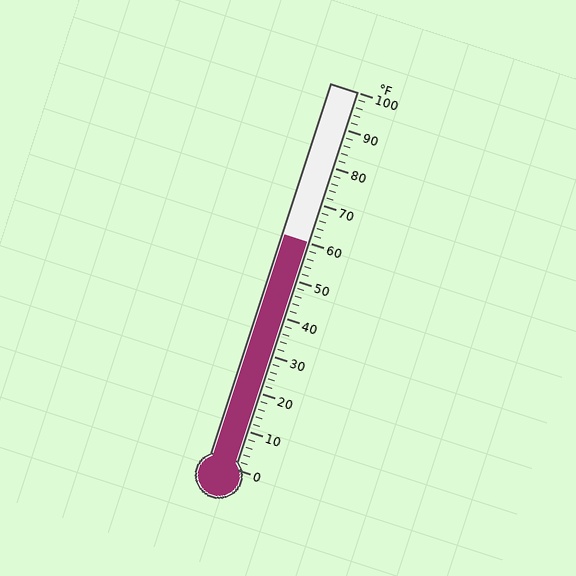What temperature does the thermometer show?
The thermometer shows approximately 60°F.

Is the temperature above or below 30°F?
The temperature is above 30°F.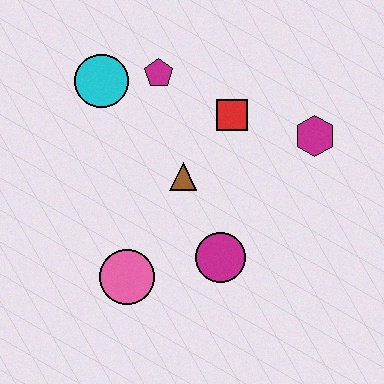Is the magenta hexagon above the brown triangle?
Yes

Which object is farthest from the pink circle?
The magenta hexagon is farthest from the pink circle.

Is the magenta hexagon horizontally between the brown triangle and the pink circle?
No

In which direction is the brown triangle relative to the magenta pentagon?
The brown triangle is below the magenta pentagon.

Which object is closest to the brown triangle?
The red square is closest to the brown triangle.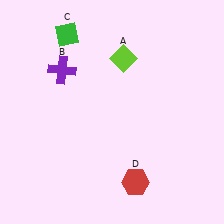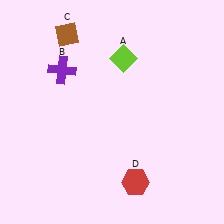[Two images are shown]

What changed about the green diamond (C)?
In Image 1, C is green. In Image 2, it changed to brown.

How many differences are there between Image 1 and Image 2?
There is 1 difference between the two images.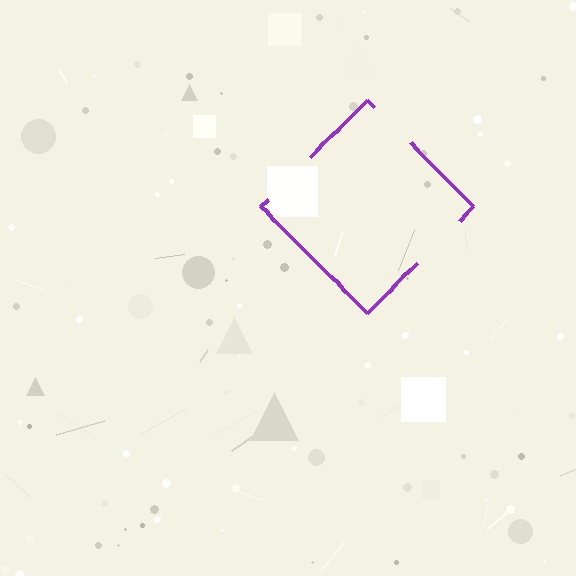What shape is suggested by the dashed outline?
The dashed outline suggests a diamond.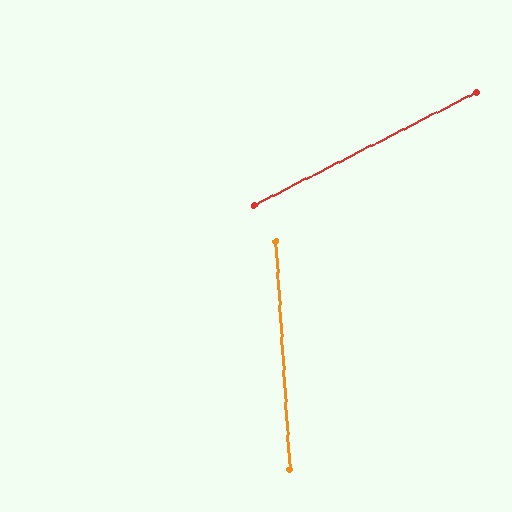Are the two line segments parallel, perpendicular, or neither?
Neither parallel nor perpendicular — they differ by about 67°.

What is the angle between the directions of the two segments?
Approximately 67 degrees.